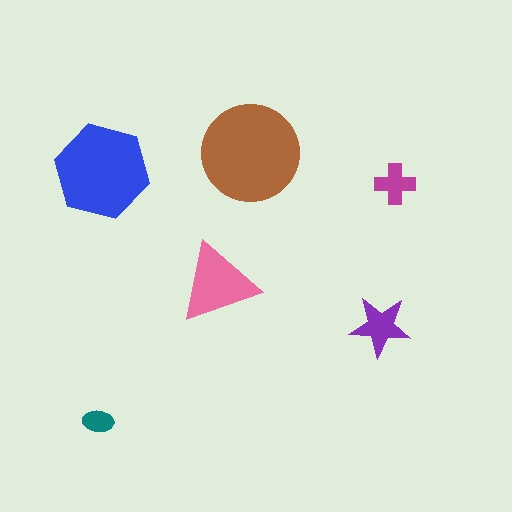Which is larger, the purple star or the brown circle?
The brown circle.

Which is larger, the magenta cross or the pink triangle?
The pink triangle.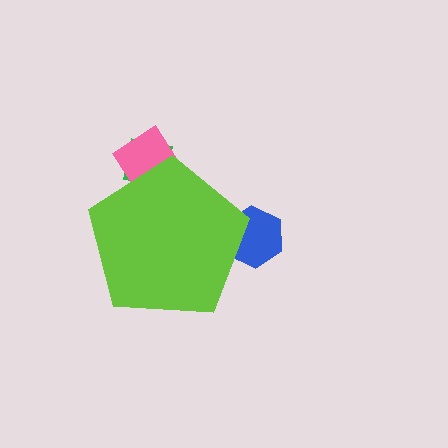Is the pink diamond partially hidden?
Yes, the pink diamond is partially hidden behind the lime pentagon.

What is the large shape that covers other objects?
A lime pentagon.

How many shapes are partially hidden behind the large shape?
3 shapes are partially hidden.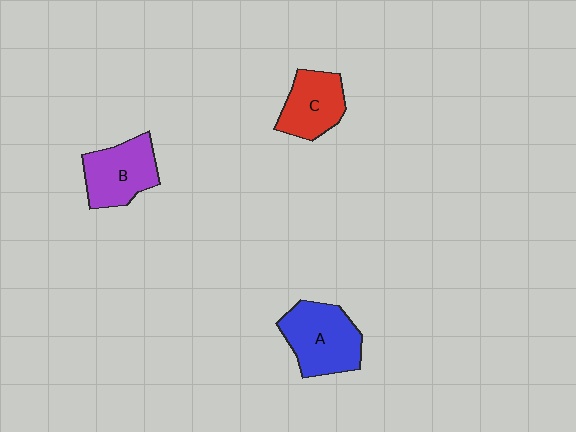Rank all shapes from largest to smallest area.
From largest to smallest: A (blue), B (purple), C (red).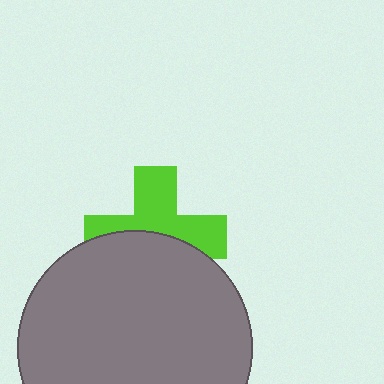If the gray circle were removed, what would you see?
You would see the complete lime cross.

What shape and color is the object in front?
The object in front is a gray circle.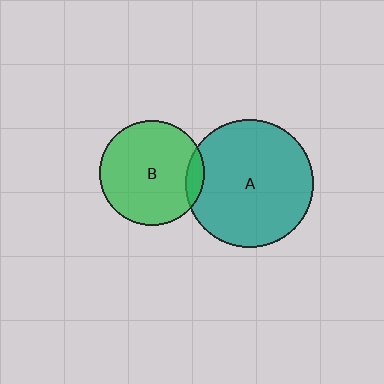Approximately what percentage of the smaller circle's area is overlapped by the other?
Approximately 10%.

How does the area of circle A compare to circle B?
Approximately 1.5 times.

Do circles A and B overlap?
Yes.